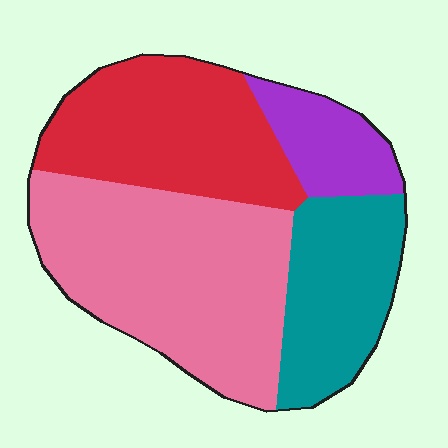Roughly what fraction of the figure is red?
Red covers roughly 30% of the figure.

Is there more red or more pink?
Pink.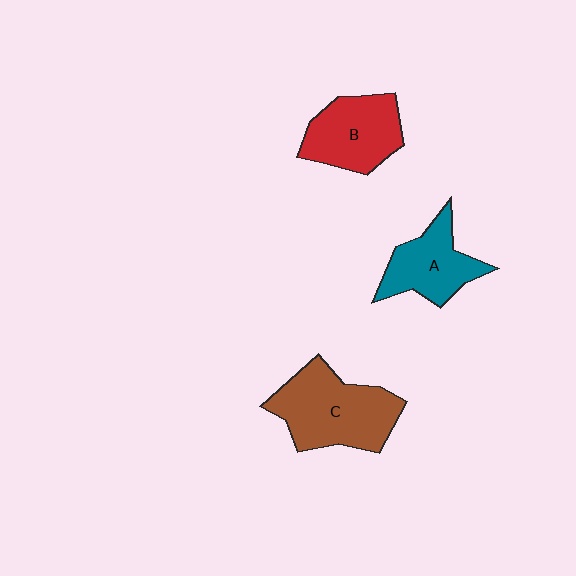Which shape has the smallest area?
Shape A (teal).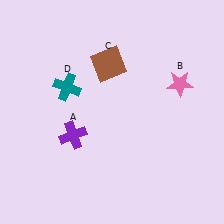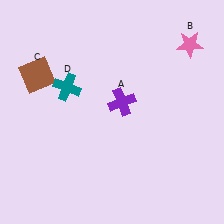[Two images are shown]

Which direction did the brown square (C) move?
The brown square (C) moved left.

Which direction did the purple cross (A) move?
The purple cross (A) moved right.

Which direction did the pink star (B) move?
The pink star (B) moved up.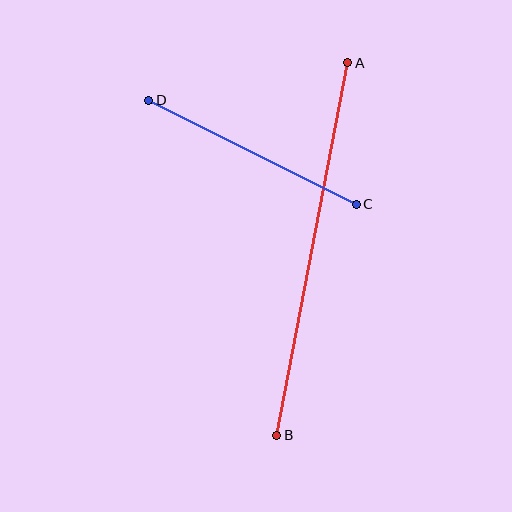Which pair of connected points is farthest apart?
Points A and B are farthest apart.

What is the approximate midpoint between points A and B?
The midpoint is at approximately (312, 249) pixels.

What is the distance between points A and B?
The distance is approximately 379 pixels.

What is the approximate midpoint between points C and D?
The midpoint is at approximately (252, 152) pixels.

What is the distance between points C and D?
The distance is approximately 232 pixels.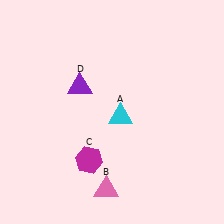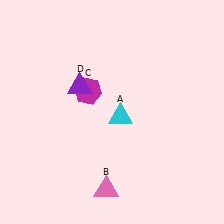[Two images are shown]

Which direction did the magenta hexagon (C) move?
The magenta hexagon (C) moved up.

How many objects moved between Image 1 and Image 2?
1 object moved between the two images.